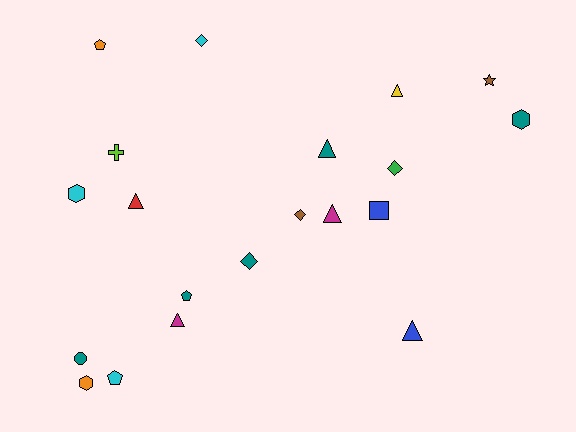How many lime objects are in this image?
There is 1 lime object.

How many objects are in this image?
There are 20 objects.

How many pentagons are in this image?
There are 3 pentagons.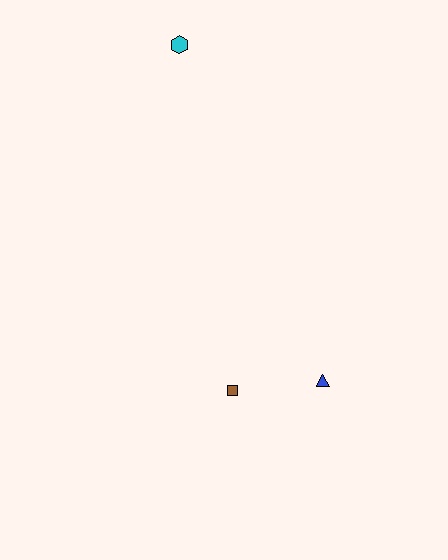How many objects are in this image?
There are 3 objects.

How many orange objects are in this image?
There are no orange objects.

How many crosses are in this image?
There are no crosses.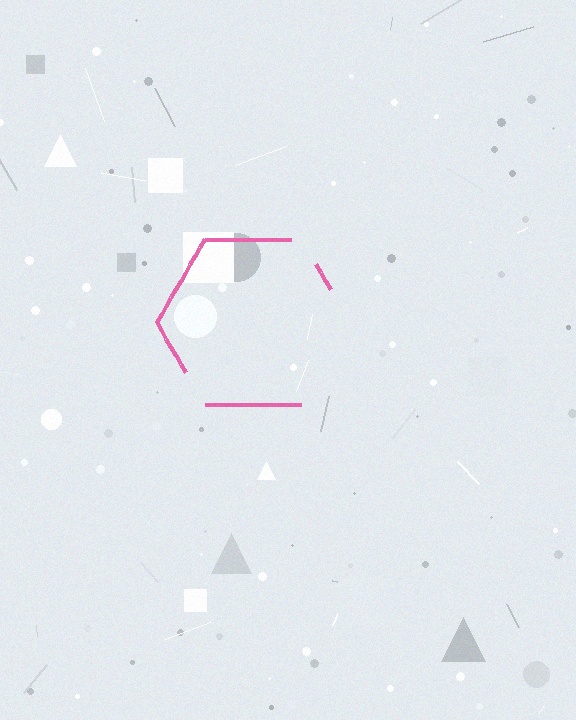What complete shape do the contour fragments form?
The contour fragments form a hexagon.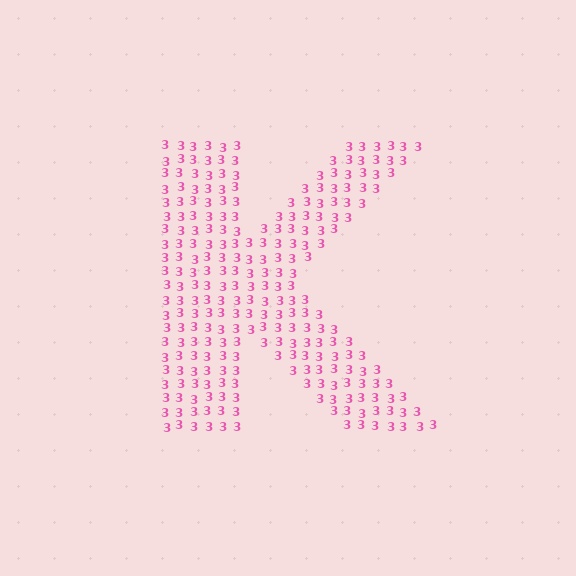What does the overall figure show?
The overall figure shows the letter K.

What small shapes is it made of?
It is made of small digit 3's.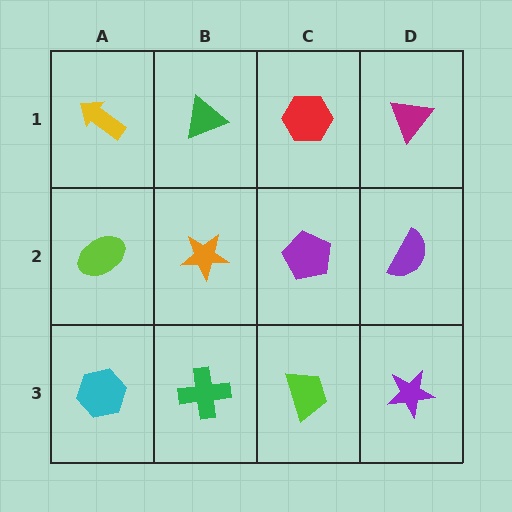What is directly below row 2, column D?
A purple star.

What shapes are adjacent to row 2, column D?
A magenta triangle (row 1, column D), a purple star (row 3, column D), a purple pentagon (row 2, column C).